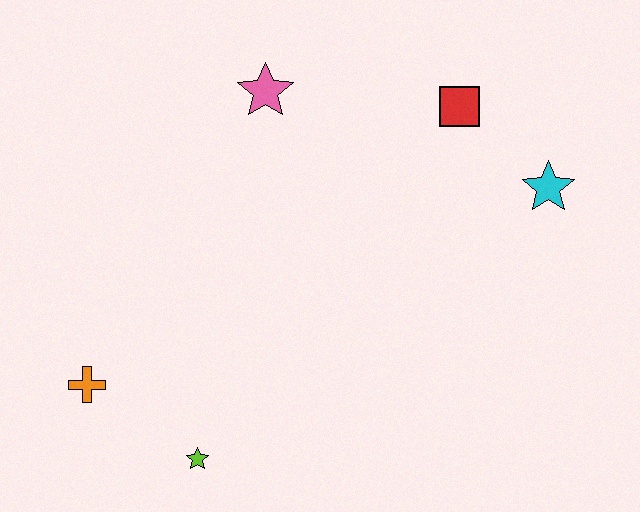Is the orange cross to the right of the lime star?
No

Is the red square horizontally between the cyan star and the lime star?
Yes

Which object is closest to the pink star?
The red square is closest to the pink star.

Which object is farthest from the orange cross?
The cyan star is farthest from the orange cross.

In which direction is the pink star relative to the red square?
The pink star is to the left of the red square.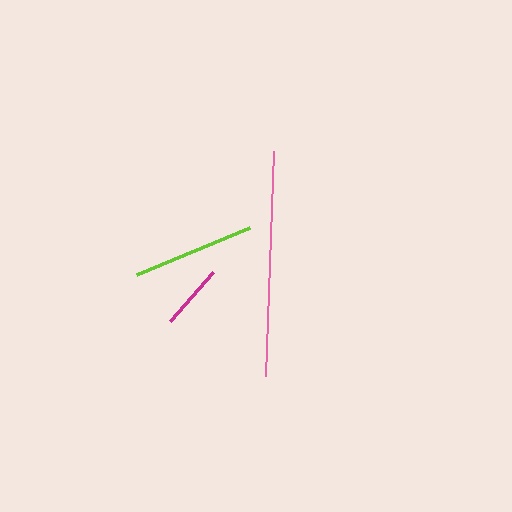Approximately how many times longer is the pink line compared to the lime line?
The pink line is approximately 1.9 times the length of the lime line.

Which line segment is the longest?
The pink line is the longest at approximately 225 pixels.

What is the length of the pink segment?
The pink segment is approximately 225 pixels long.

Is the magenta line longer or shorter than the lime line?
The lime line is longer than the magenta line.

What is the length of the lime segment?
The lime segment is approximately 121 pixels long.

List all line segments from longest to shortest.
From longest to shortest: pink, lime, magenta.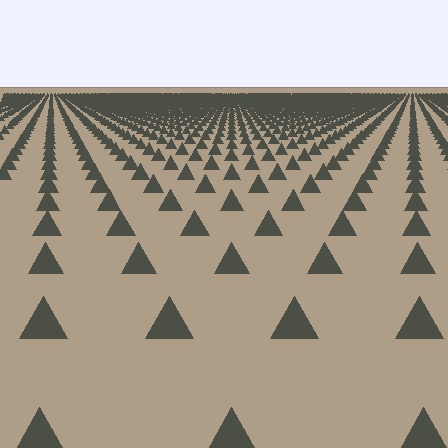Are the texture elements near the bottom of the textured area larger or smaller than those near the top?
Larger. Near the bottom, elements are closer to the viewer and appear at a bigger on-screen size.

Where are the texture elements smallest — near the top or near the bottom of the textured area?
Near the top.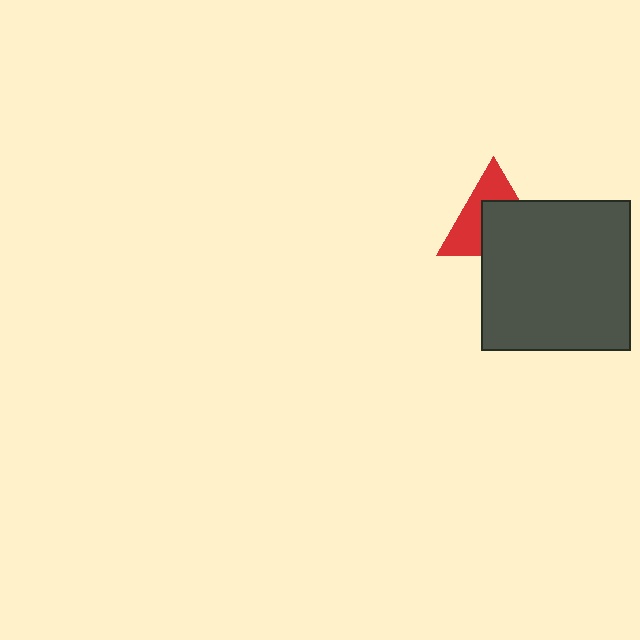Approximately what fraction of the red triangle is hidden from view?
Roughly 52% of the red triangle is hidden behind the dark gray square.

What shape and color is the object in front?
The object in front is a dark gray square.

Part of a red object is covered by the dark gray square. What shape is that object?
It is a triangle.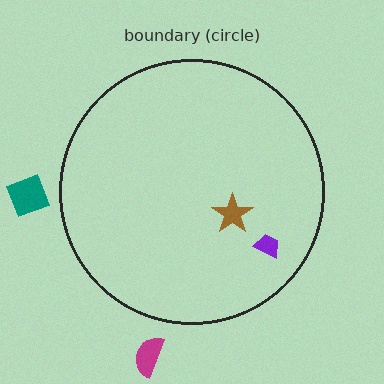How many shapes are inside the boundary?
2 inside, 2 outside.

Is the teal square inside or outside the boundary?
Outside.